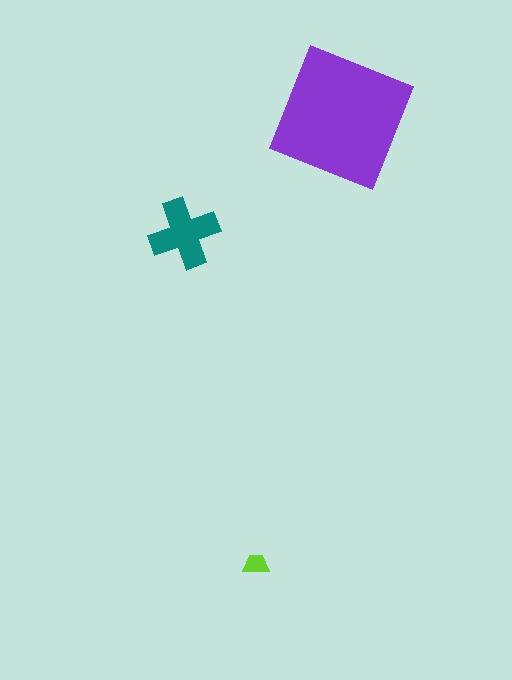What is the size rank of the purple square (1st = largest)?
1st.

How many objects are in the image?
There are 3 objects in the image.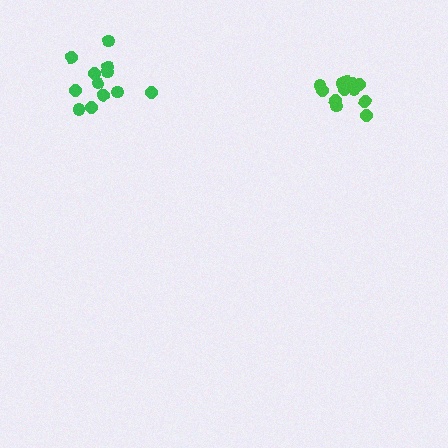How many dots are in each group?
Group 1: 12 dots, Group 2: 14 dots (26 total).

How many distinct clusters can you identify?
There are 2 distinct clusters.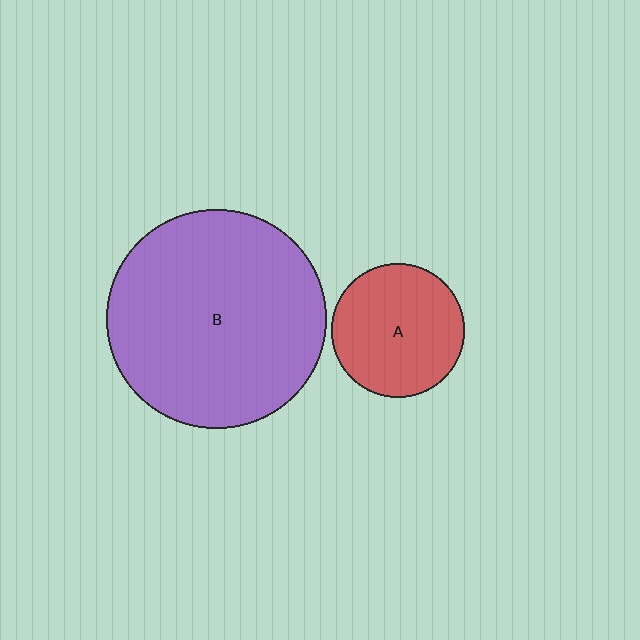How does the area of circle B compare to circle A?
Approximately 2.7 times.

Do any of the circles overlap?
No, none of the circles overlap.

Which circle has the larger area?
Circle B (purple).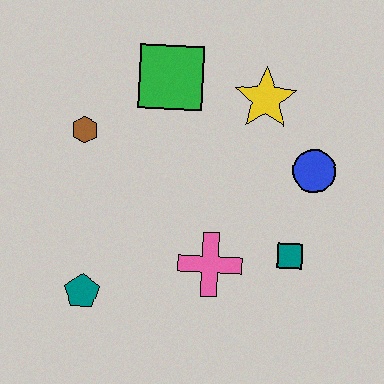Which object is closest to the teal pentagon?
The pink cross is closest to the teal pentagon.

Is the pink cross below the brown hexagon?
Yes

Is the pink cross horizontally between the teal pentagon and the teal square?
Yes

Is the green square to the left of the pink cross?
Yes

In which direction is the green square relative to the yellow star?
The green square is to the left of the yellow star.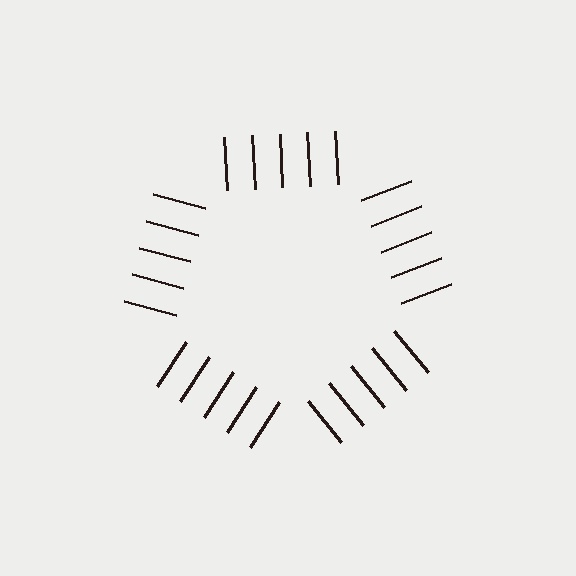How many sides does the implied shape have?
5 sides — the line-ends trace a pentagon.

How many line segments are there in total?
25 — 5 along each of the 5 edges.